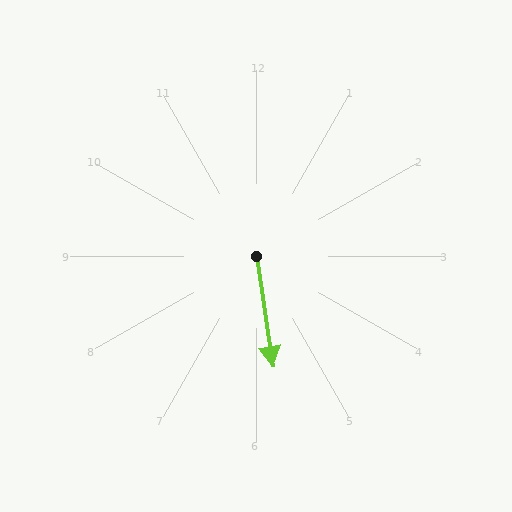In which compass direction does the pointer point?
South.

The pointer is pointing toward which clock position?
Roughly 6 o'clock.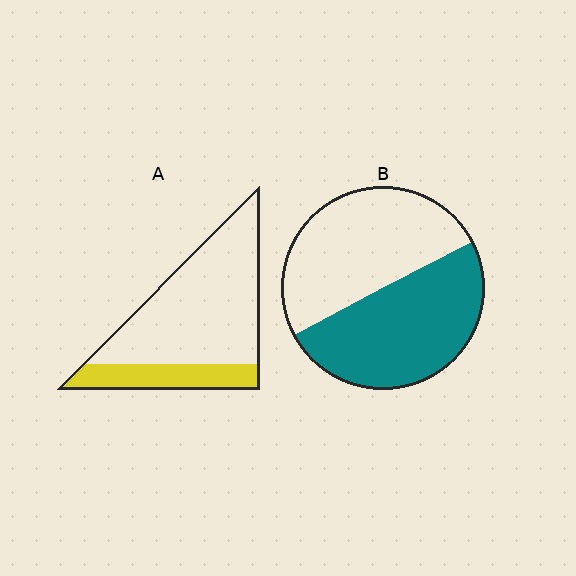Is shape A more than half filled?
No.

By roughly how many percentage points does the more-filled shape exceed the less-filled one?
By roughly 25 percentage points (B over A).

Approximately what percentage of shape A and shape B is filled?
A is approximately 25% and B is approximately 50%.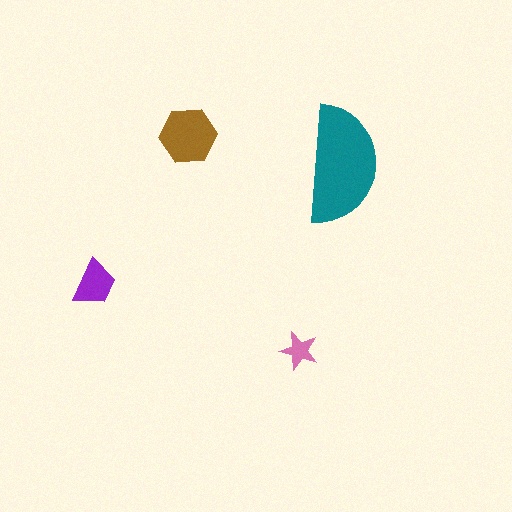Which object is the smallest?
The pink star.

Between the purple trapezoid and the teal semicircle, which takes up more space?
The teal semicircle.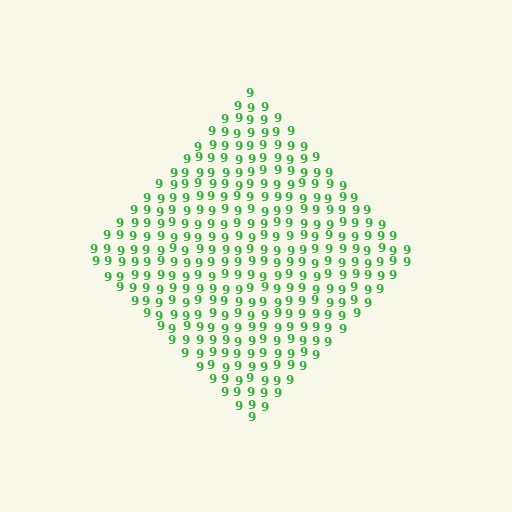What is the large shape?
The large shape is a diamond.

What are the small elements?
The small elements are digit 9's.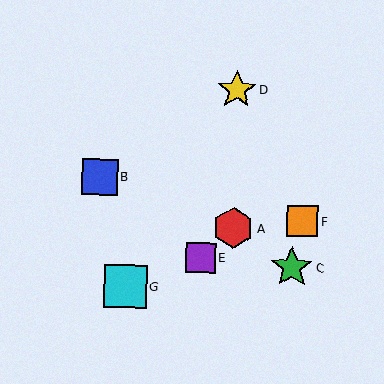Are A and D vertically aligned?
Yes, both are at x≈233.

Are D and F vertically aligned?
No, D is at x≈237 and F is at x≈303.